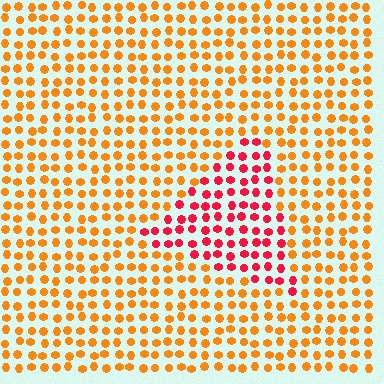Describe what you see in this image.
The image is filled with small orange elements in a uniform arrangement. A triangle-shaped region is visible where the elements are tinted to a slightly different hue, forming a subtle color boundary.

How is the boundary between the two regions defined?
The boundary is defined purely by a slight shift in hue (about 44 degrees). Spacing, size, and orientation are identical on both sides.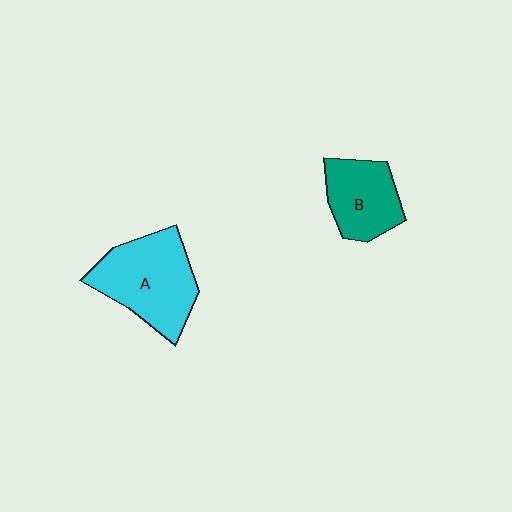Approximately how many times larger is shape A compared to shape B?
Approximately 1.5 times.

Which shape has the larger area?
Shape A (cyan).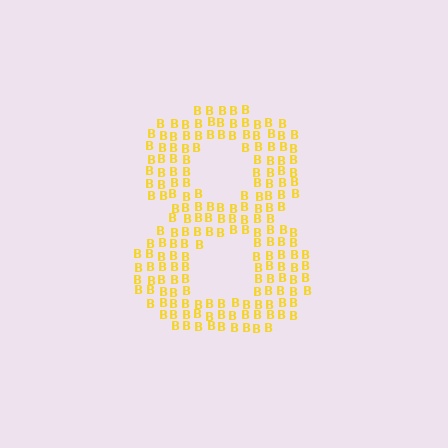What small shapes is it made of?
It is made of small letter B's.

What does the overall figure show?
The overall figure shows the digit 8.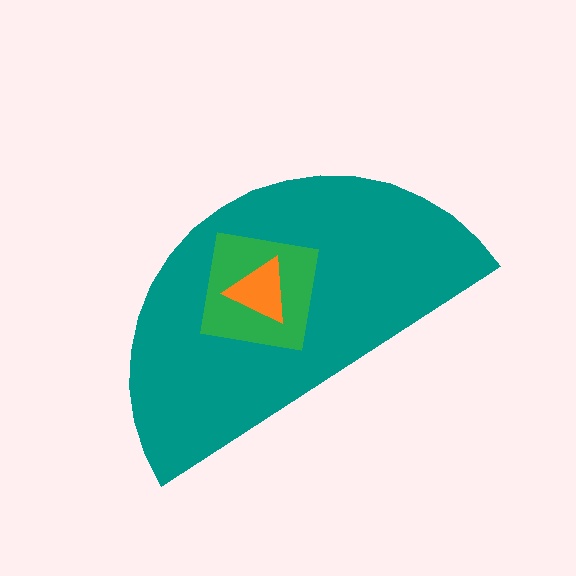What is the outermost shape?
The teal semicircle.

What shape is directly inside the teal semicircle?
The green square.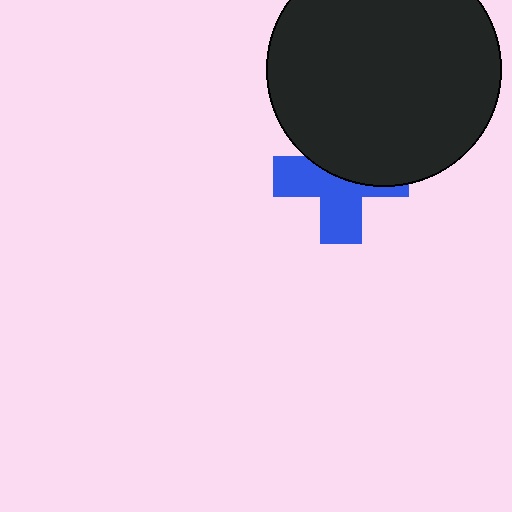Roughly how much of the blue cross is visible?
About half of it is visible (roughly 54%).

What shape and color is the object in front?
The object in front is a black circle.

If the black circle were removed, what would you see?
You would see the complete blue cross.